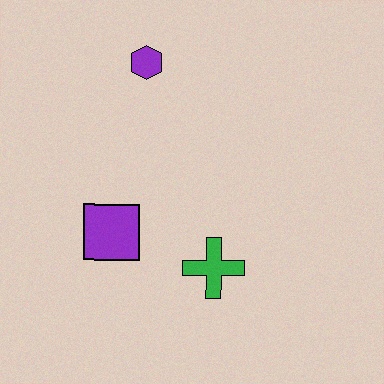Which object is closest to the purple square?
The green cross is closest to the purple square.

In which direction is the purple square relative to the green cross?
The purple square is to the left of the green cross.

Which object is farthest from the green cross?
The purple hexagon is farthest from the green cross.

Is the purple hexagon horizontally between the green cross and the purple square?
Yes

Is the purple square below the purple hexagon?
Yes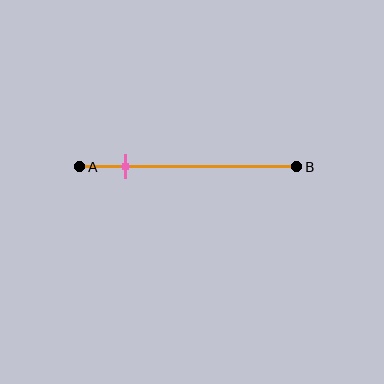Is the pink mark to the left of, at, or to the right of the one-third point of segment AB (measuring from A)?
The pink mark is to the left of the one-third point of segment AB.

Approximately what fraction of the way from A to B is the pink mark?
The pink mark is approximately 20% of the way from A to B.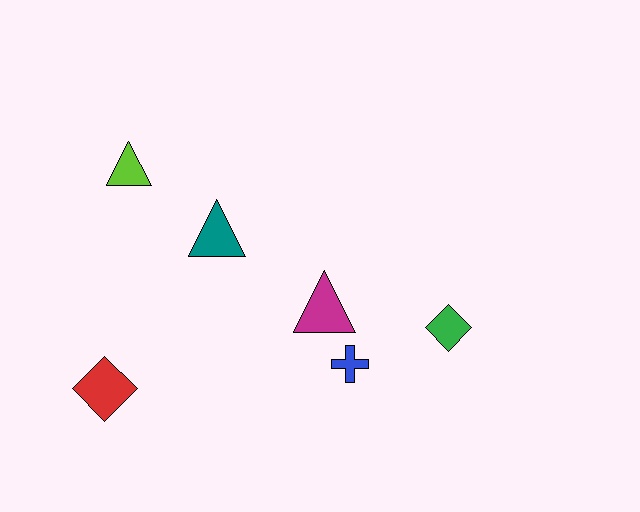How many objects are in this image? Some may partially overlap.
There are 6 objects.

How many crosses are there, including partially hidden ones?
There is 1 cross.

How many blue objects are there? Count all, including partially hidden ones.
There is 1 blue object.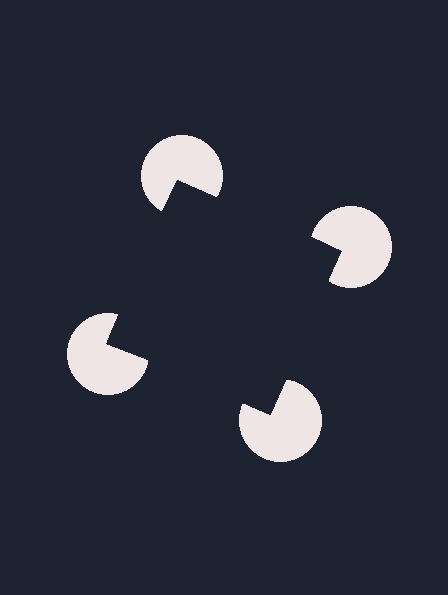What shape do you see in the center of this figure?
An illusory square — its edges are inferred from the aligned wedge cuts in the pac-man discs, not physically drawn.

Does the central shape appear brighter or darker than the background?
It typically appears slightly darker than the background, even though no actual brightness change is drawn.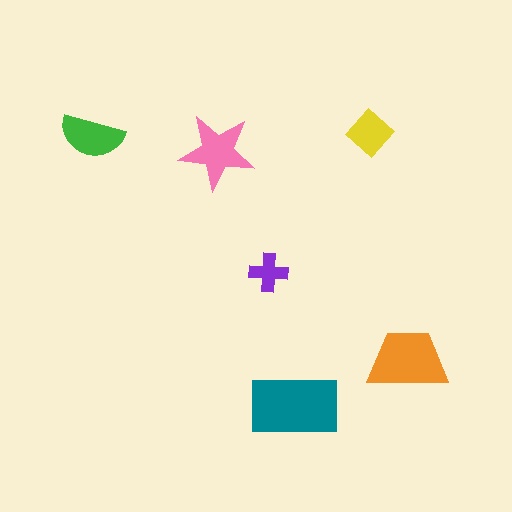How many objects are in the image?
There are 6 objects in the image.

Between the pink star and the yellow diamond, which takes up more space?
The pink star.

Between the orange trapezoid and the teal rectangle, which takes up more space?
The teal rectangle.